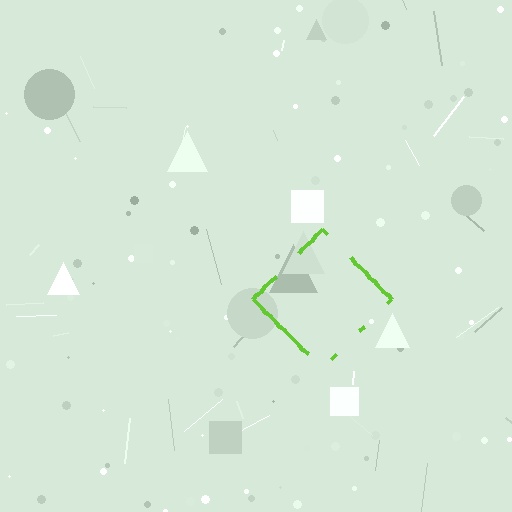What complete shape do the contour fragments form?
The contour fragments form a diamond.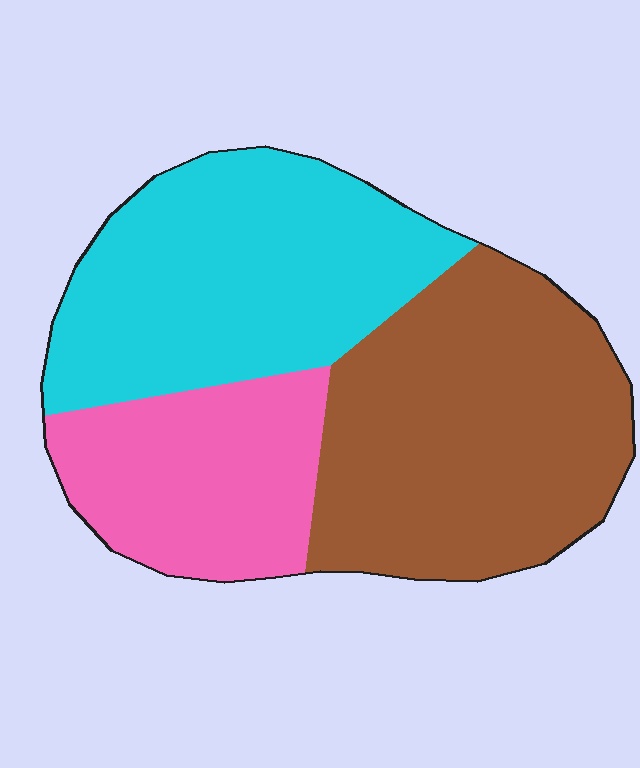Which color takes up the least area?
Pink, at roughly 25%.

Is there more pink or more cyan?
Cyan.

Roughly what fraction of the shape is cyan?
Cyan takes up between a quarter and a half of the shape.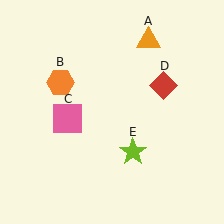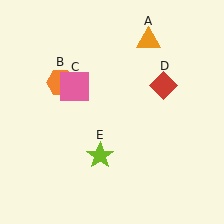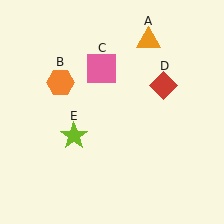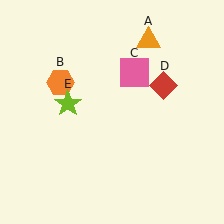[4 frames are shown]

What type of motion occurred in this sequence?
The pink square (object C), lime star (object E) rotated clockwise around the center of the scene.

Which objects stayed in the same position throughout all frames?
Orange triangle (object A) and orange hexagon (object B) and red diamond (object D) remained stationary.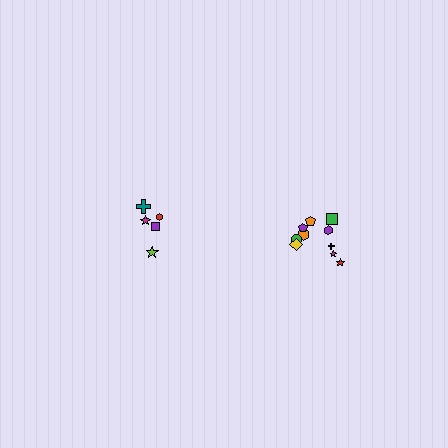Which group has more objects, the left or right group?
The right group.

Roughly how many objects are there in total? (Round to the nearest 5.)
Roughly 15 objects in total.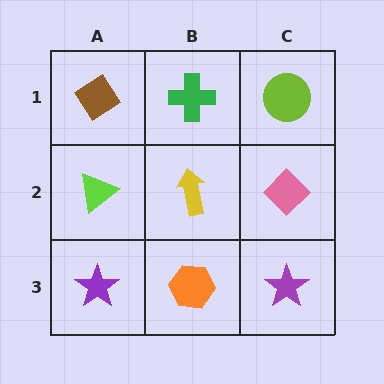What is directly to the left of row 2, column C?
A yellow arrow.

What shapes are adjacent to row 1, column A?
A lime triangle (row 2, column A), a green cross (row 1, column B).